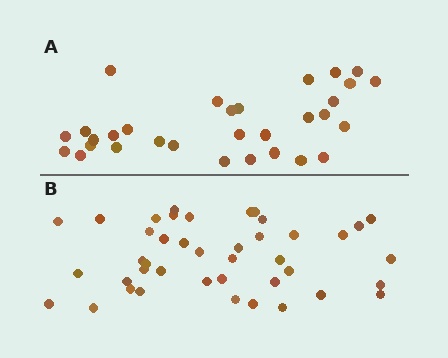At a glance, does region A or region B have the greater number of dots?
Region B (the bottom region) has more dots.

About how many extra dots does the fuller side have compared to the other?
Region B has roughly 12 or so more dots than region A.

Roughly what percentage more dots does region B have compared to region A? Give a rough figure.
About 35% more.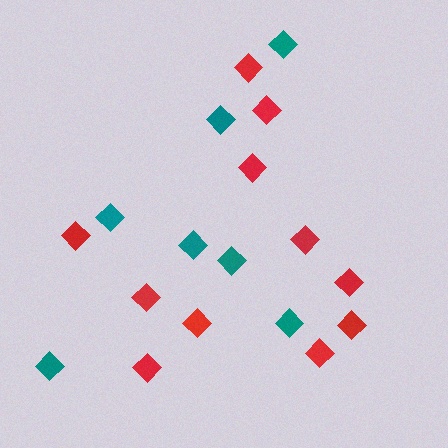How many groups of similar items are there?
There are 2 groups: one group of red diamonds (11) and one group of teal diamonds (7).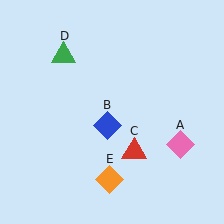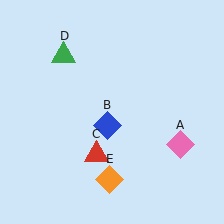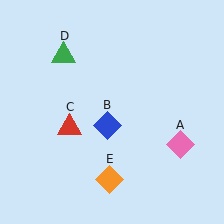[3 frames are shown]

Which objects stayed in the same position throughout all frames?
Pink diamond (object A) and blue diamond (object B) and green triangle (object D) and orange diamond (object E) remained stationary.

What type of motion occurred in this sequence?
The red triangle (object C) rotated clockwise around the center of the scene.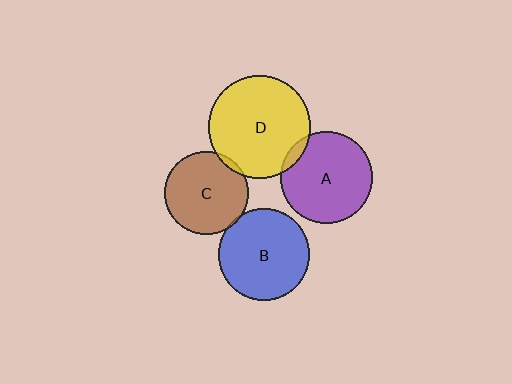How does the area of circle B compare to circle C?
Approximately 1.2 times.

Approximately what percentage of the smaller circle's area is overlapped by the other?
Approximately 5%.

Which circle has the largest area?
Circle D (yellow).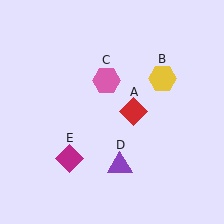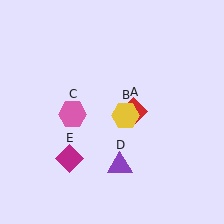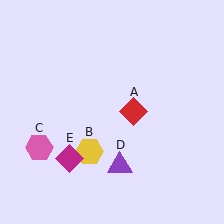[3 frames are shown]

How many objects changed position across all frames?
2 objects changed position: yellow hexagon (object B), pink hexagon (object C).